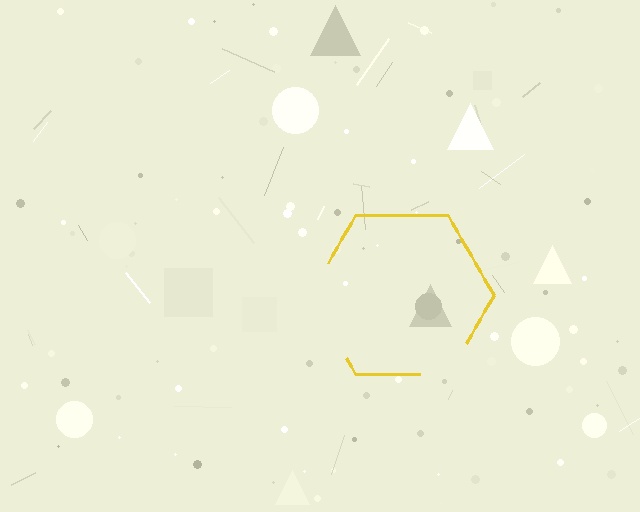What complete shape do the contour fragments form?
The contour fragments form a hexagon.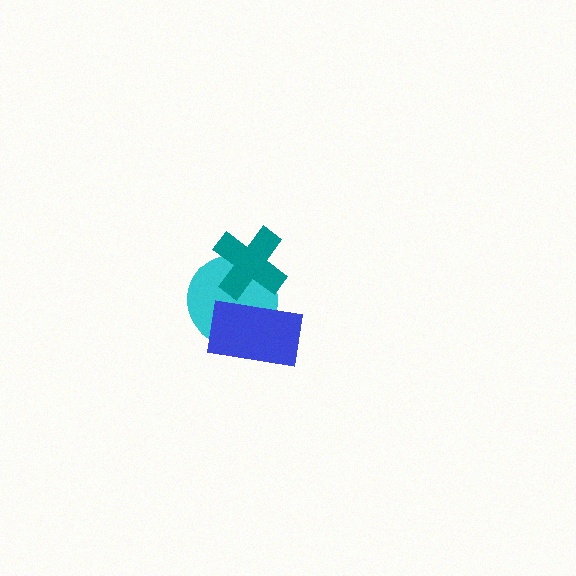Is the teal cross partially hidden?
No, no other shape covers it.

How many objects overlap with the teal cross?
2 objects overlap with the teal cross.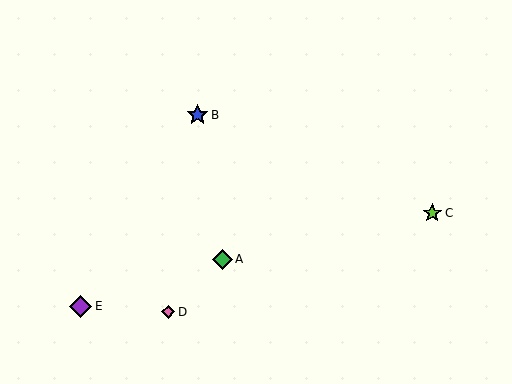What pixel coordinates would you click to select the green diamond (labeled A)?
Click at (222, 259) to select the green diamond A.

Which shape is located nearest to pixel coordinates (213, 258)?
The green diamond (labeled A) at (222, 259) is nearest to that location.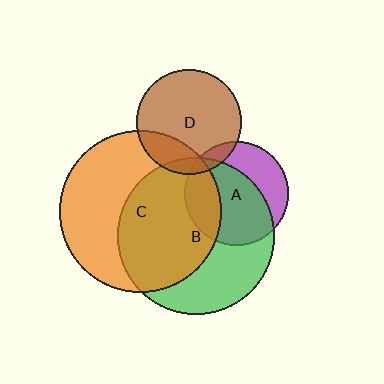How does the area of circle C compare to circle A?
Approximately 2.4 times.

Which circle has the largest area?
Circle C (orange).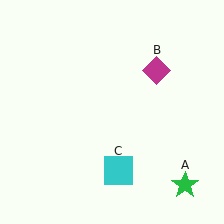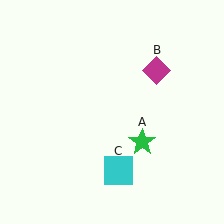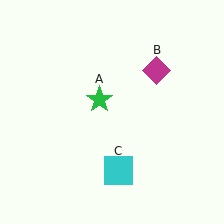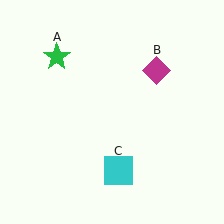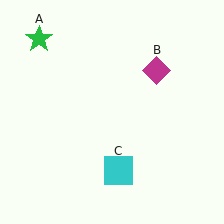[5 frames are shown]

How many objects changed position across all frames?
1 object changed position: green star (object A).